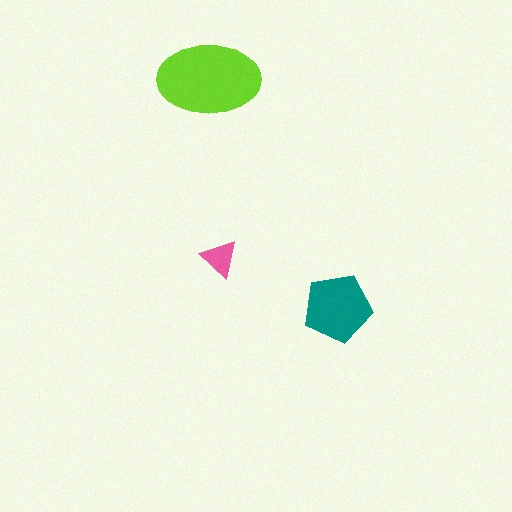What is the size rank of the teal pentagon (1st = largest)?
2nd.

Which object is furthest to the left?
The lime ellipse is leftmost.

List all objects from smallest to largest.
The pink triangle, the teal pentagon, the lime ellipse.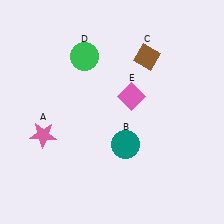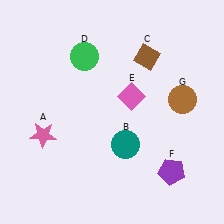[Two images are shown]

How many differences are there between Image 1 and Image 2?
There are 2 differences between the two images.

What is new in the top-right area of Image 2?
A brown circle (G) was added in the top-right area of Image 2.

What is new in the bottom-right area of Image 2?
A purple pentagon (F) was added in the bottom-right area of Image 2.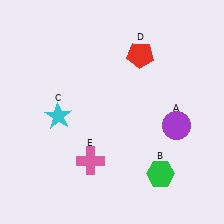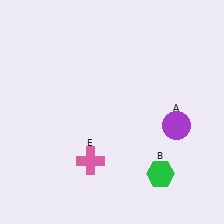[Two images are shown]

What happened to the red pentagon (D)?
The red pentagon (D) was removed in Image 2. It was in the top-right area of Image 1.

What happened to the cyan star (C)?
The cyan star (C) was removed in Image 2. It was in the bottom-left area of Image 1.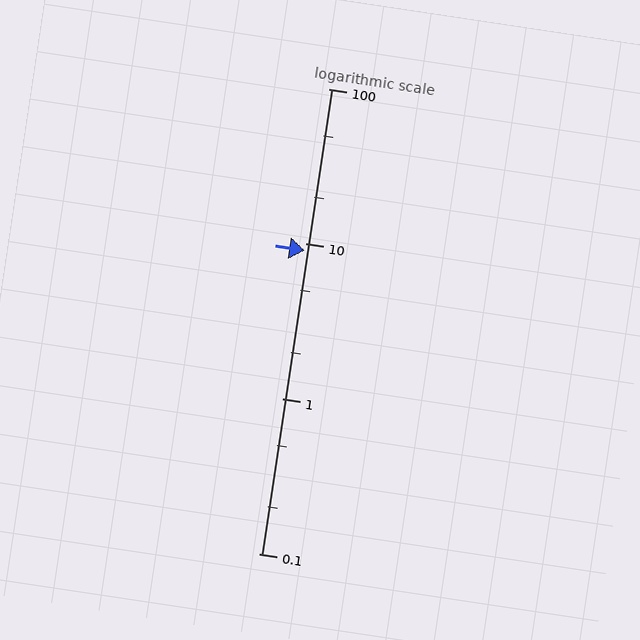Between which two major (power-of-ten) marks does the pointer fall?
The pointer is between 1 and 10.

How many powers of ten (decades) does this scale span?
The scale spans 3 decades, from 0.1 to 100.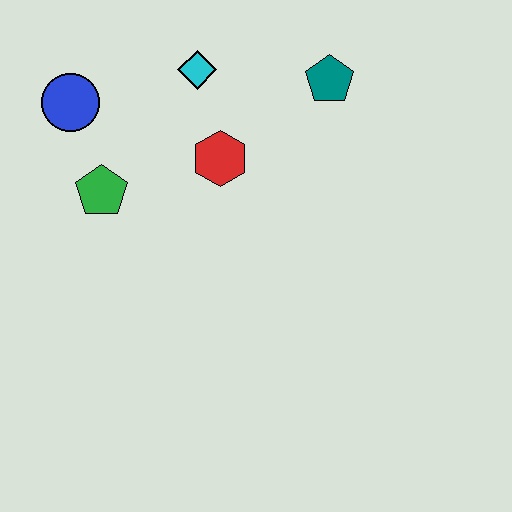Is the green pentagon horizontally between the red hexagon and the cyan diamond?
No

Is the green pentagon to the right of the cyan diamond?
No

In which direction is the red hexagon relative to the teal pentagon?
The red hexagon is to the left of the teal pentagon.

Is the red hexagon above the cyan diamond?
No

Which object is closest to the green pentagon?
The blue circle is closest to the green pentagon.